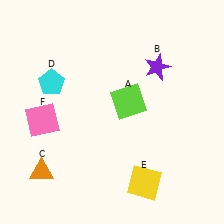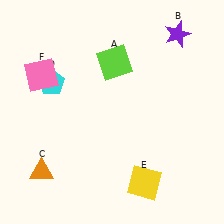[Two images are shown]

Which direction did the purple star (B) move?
The purple star (B) moved up.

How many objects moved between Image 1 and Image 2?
3 objects moved between the two images.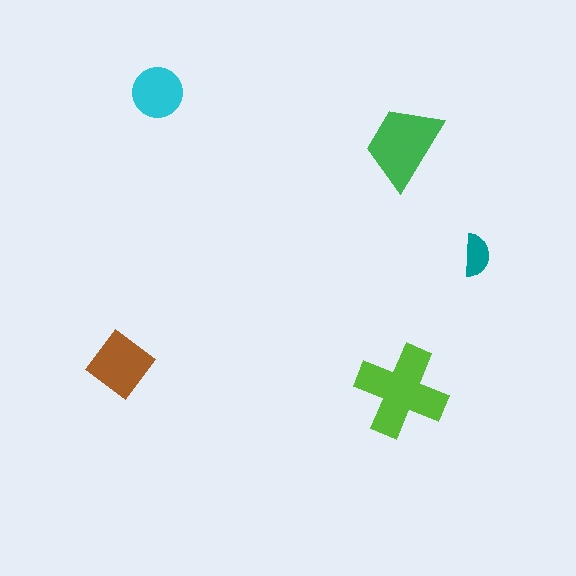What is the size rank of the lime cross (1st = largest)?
1st.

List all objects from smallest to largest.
The teal semicircle, the cyan circle, the brown diamond, the green trapezoid, the lime cross.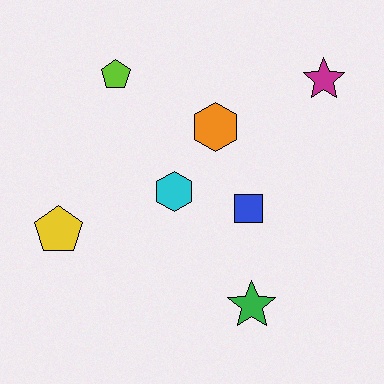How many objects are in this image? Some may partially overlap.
There are 7 objects.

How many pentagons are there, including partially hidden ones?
There are 2 pentagons.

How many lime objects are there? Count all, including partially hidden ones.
There is 1 lime object.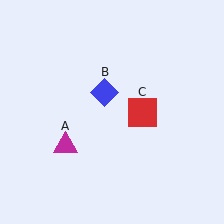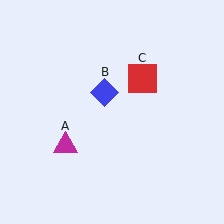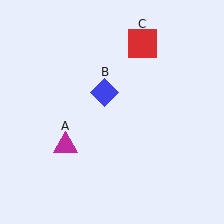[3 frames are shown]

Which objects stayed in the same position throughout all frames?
Magenta triangle (object A) and blue diamond (object B) remained stationary.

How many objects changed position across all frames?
1 object changed position: red square (object C).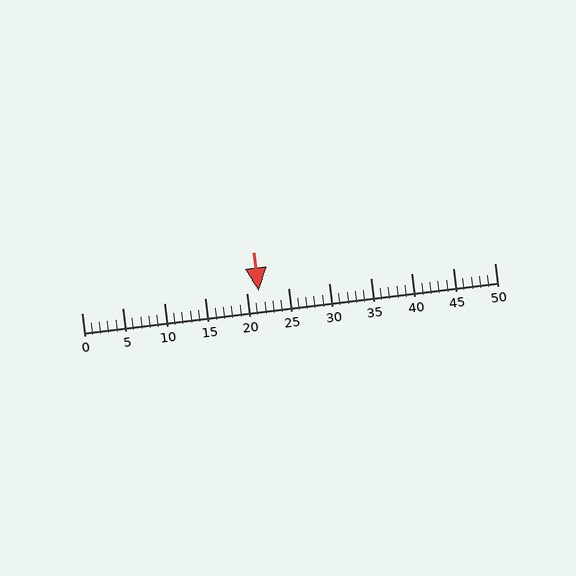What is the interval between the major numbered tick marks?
The major tick marks are spaced 5 units apart.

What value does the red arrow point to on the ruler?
The red arrow points to approximately 21.